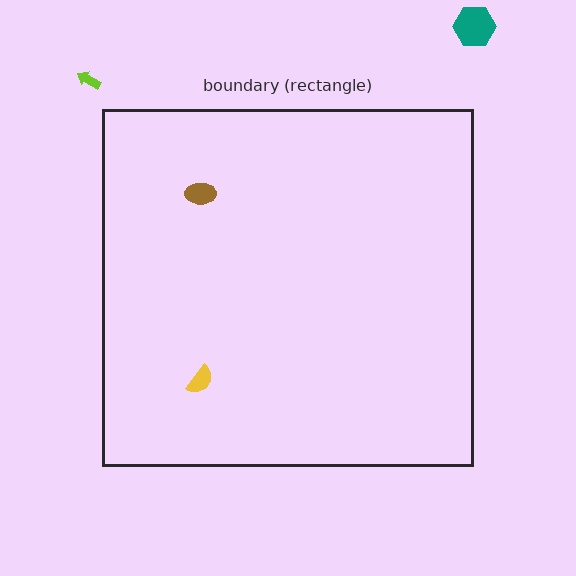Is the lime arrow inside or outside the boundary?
Outside.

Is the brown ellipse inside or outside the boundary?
Inside.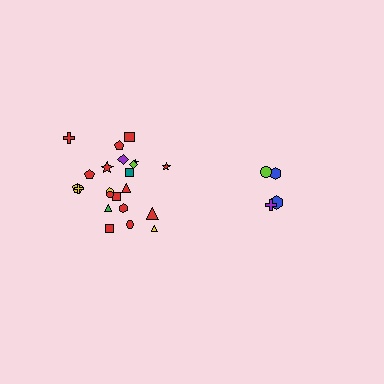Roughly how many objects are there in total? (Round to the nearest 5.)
Roughly 25 objects in total.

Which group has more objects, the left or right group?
The left group.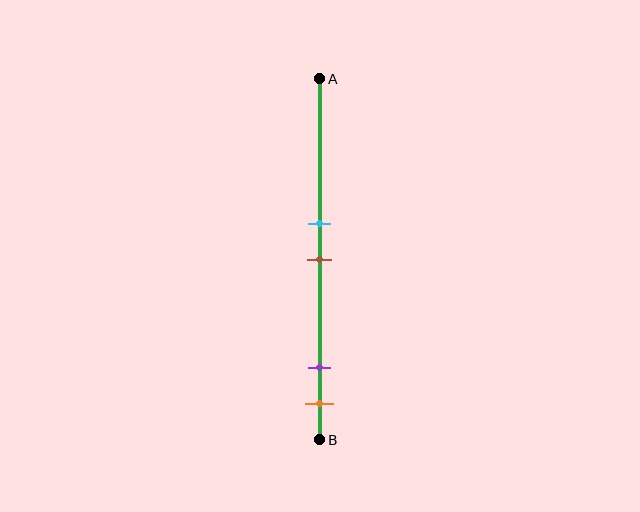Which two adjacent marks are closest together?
The cyan and brown marks are the closest adjacent pair.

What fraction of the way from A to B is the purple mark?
The purple mark is approximately 80% (0.8) of the way from A to B.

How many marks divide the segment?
There are 4 marks dividing the segment.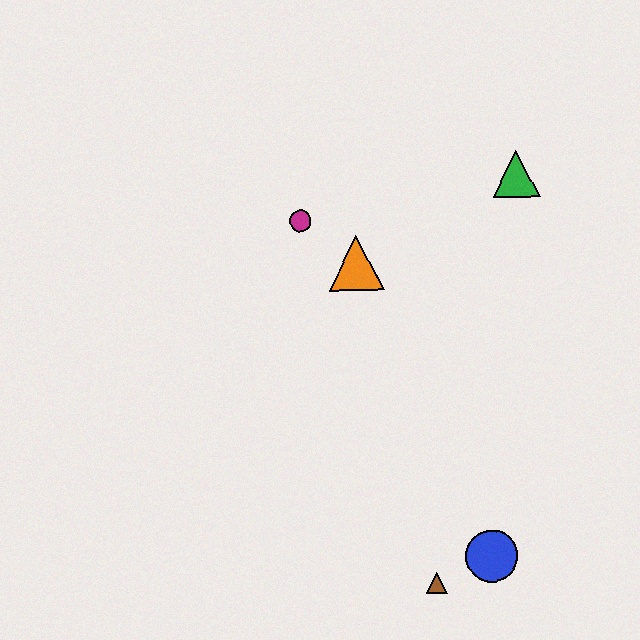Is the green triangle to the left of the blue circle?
No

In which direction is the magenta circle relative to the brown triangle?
The magenta circle is above the brown triangle.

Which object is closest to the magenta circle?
The orange triangle is closest to the magenta circle.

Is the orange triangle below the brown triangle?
No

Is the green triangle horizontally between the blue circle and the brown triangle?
No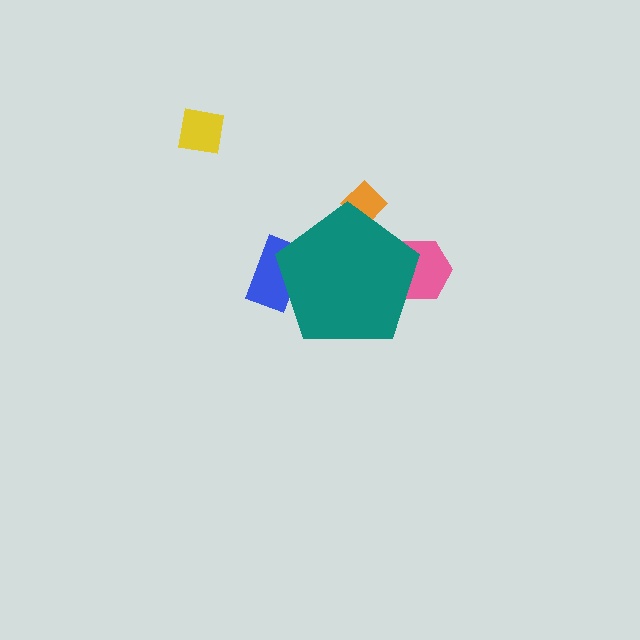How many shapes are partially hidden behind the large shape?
3 shapes are partially hidden.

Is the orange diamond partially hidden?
Yes, the orange diamond is partially hidden behind the teal pentagon.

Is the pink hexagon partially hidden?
Yes, the pink hexagon is partially hidden behind the teal pentagon.